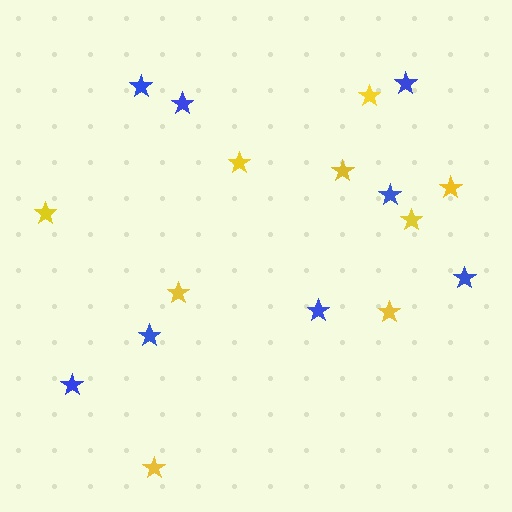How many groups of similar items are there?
There are 2 groups: one group of yellow stars (9) and one group of blue stars (8).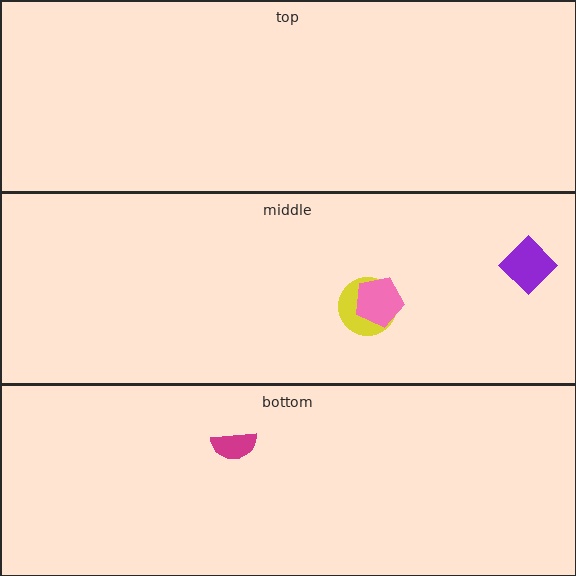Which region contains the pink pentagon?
The middle region.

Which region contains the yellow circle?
The middle region.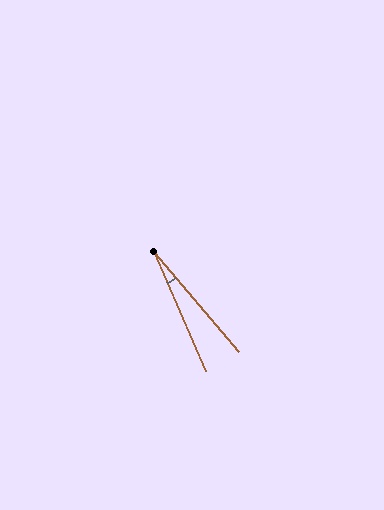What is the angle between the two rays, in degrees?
Approximately 17 degrees.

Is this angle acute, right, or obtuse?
It is acute.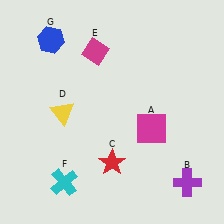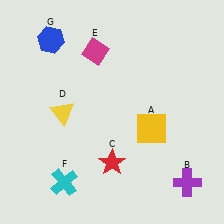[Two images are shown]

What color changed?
The square (A) changed from magenta in Image 1 to yellow in Image 2.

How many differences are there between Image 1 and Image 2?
There is 1 difference between the two images.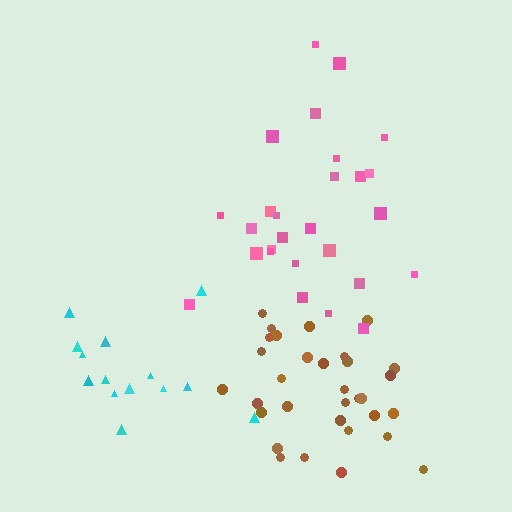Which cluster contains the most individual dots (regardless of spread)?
Brown (33).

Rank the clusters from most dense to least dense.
brown, pink, cyan.